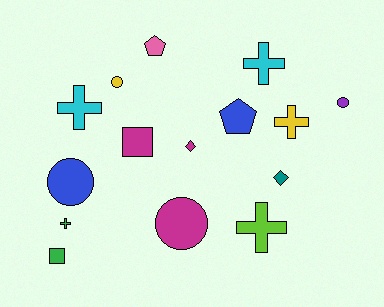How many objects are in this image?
There are 15 objects.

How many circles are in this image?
There are 4 circles.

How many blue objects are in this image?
There are 2 blue objects.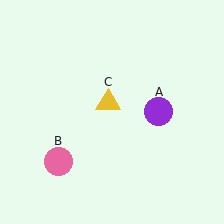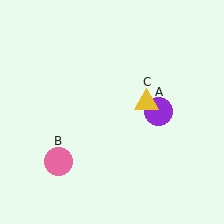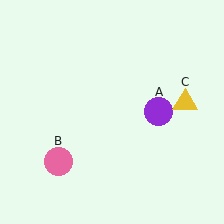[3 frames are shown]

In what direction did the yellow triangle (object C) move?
The yellow triangle (object C) moved right.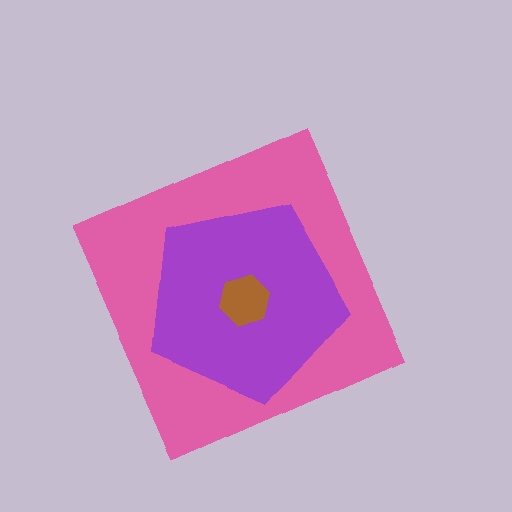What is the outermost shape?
The pink diamond.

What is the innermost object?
The brown hexagon.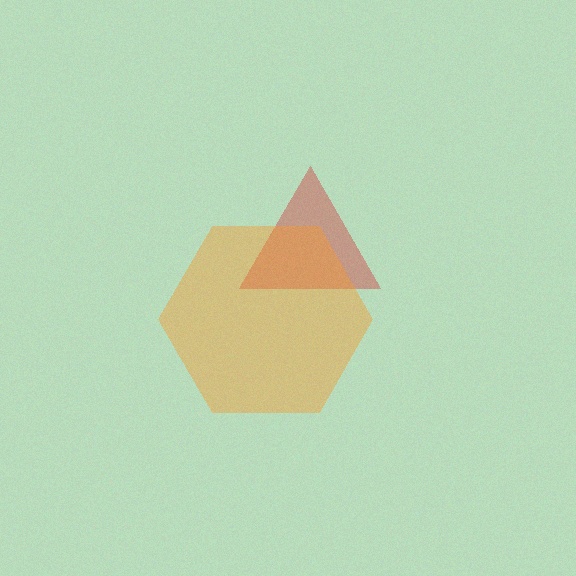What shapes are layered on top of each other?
The layered shapes are: a red triangle, an orange hexagon.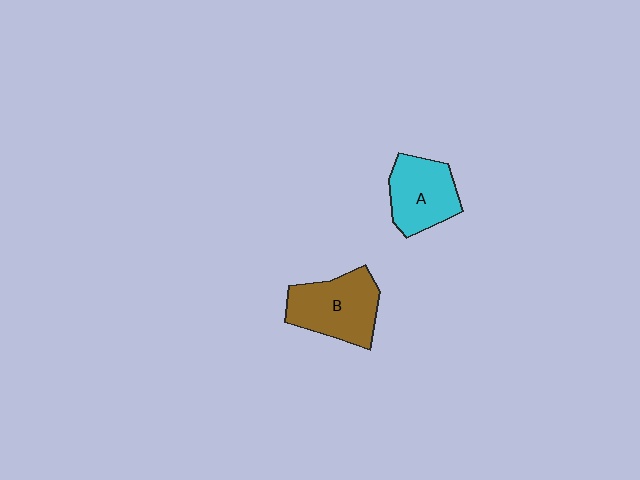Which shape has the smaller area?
Shape A (cyan).